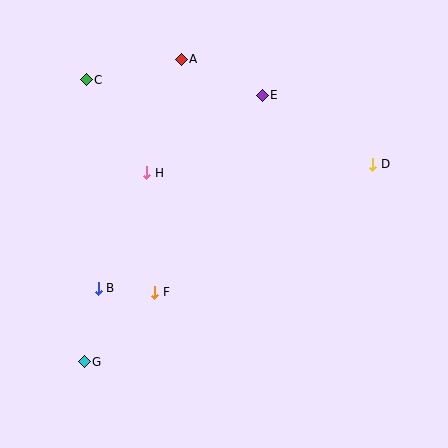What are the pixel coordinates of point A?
Point A is at (181, 59).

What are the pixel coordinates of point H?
Point H is at (147, 173).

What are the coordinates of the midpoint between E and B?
The midpoint between E and B is at (180, 192).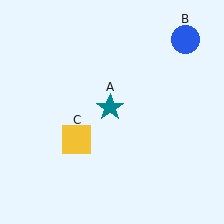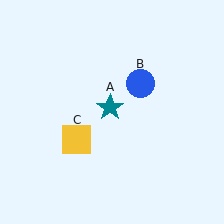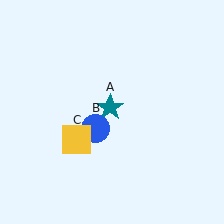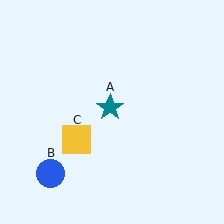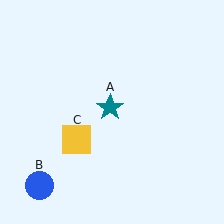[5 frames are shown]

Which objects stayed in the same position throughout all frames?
Teal star (object A) and yellow square (object C) remained stationary.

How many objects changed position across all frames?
1 object changed position: blue circle (object B).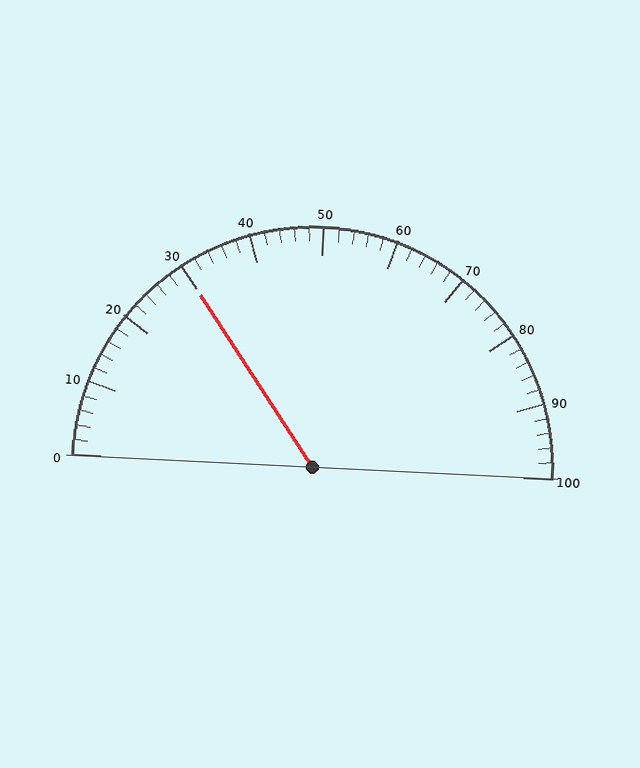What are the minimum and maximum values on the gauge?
The gauge ranges from 0 to 100.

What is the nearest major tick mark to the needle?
The nearest major tick mark is 30.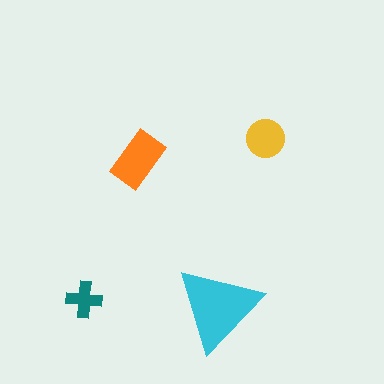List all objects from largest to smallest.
The cyan triangle, the orange rectangle, the yellow circle, the teal cross.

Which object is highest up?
The yellow circle is topmost.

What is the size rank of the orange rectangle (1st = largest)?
2nd.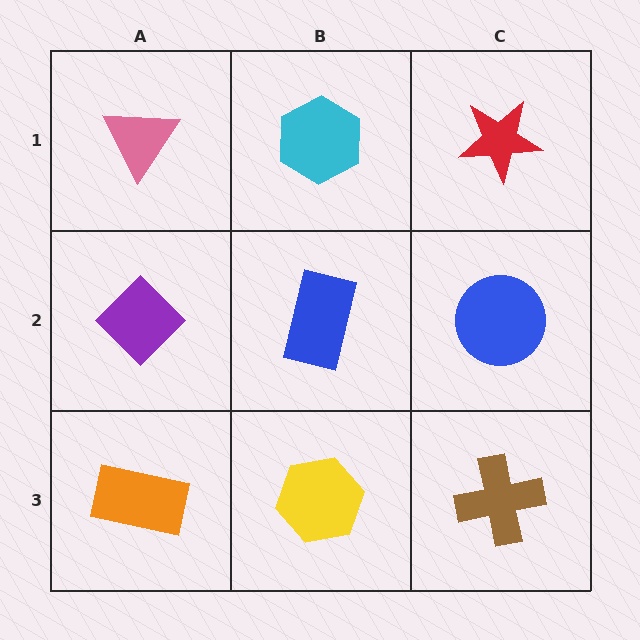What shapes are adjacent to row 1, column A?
A purple diamond (row 2, column A), a cyan hexagon (row 1, column B).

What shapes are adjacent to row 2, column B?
A cyan hexagon (row 1, column B), a yellow hexagon (row 3, column B), a purple diamond (row 2, column A), a blue circle (row 2, column C).